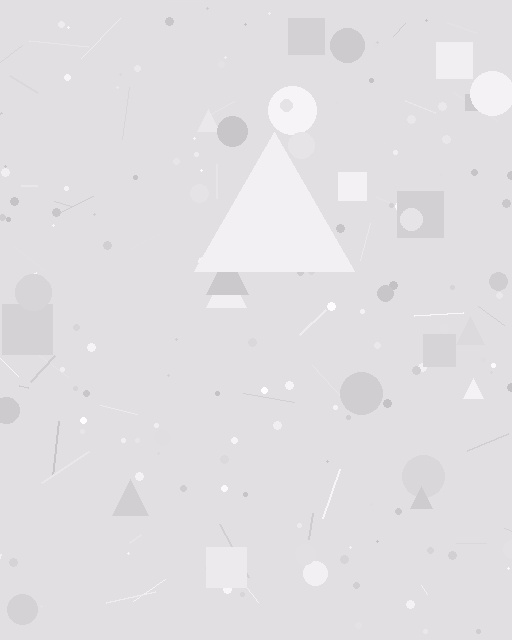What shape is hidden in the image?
A triangle is hidden in the image.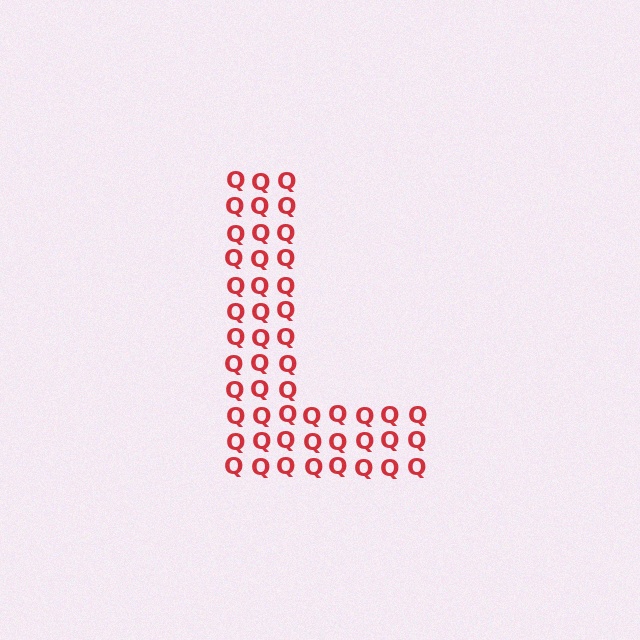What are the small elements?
The small elements are letter Q's.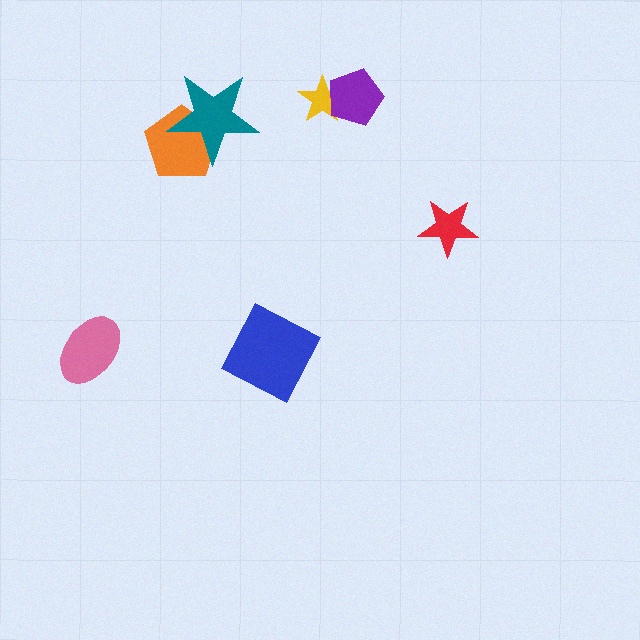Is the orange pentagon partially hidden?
Yes, it is partially covered by another shape.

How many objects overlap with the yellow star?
1 object overlaps with the yellow star.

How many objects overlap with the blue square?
0 objects overlap with the blue square.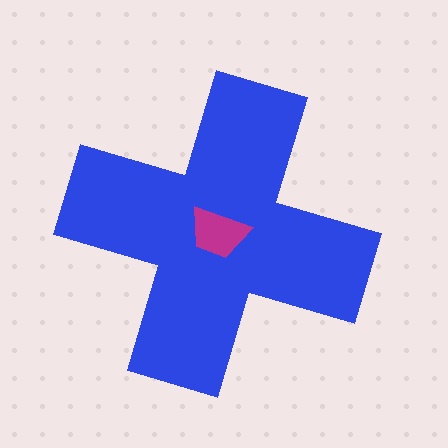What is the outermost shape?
The blue cross.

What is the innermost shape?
The magenta trapezoid.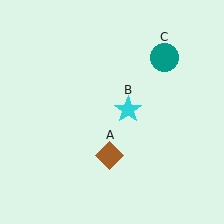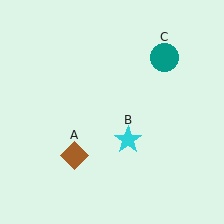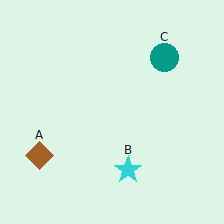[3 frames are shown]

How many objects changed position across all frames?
2 objects changed position: brown diamond (object A), cyan star (object B).